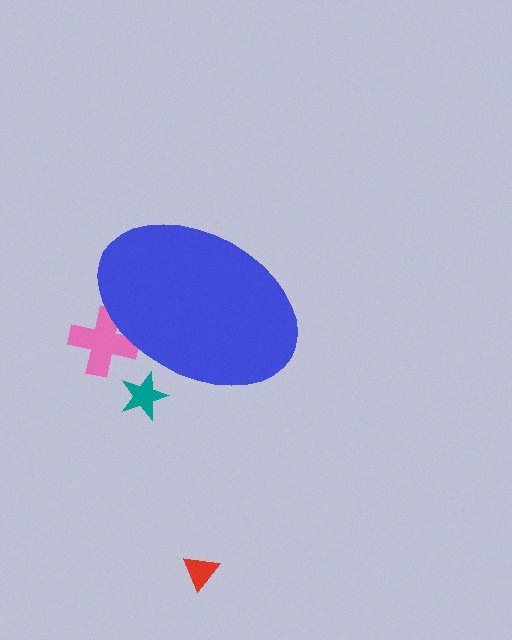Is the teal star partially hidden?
Yes, the teal star is partially hidden behind the blue ellipse.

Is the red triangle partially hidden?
No, the red triangle is fully visible.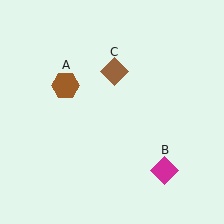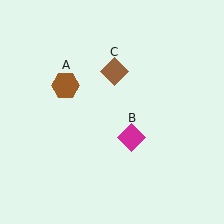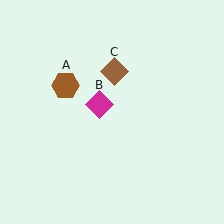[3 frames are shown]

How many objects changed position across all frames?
1 object changed position: magenta diamond (object B).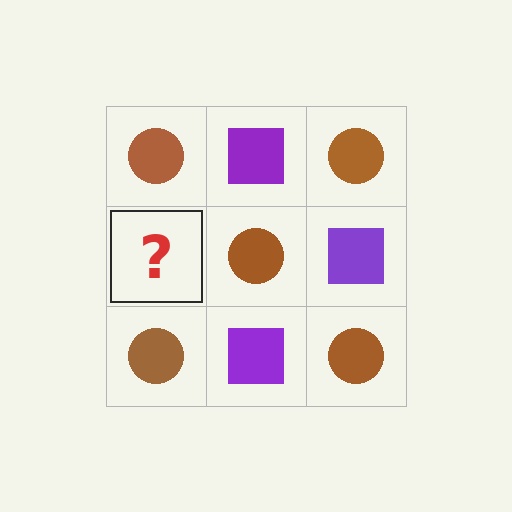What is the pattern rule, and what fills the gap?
The rule is that it alternates brown circle and purple square in a checkerboard pattern. The gap should be filled with a purple square.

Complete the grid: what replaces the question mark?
The question mark should be replaced with a purple square.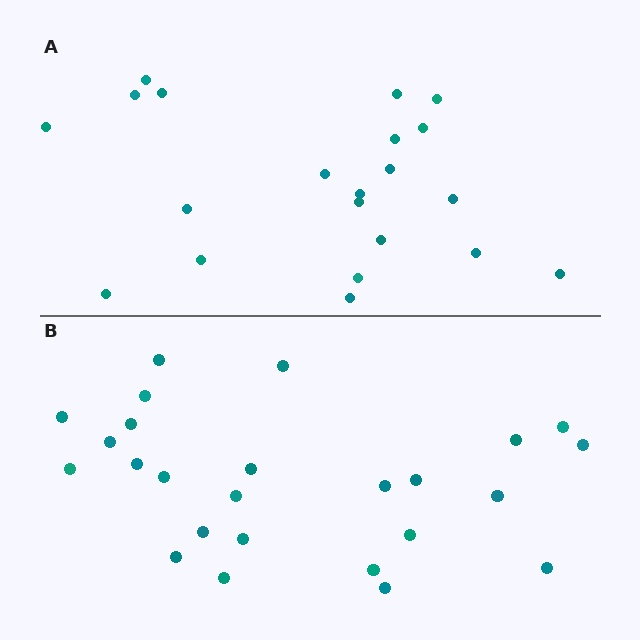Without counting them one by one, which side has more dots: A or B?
Region B (the bottom region) has more dots.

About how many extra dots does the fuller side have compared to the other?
Region B has about 4 more dots than region A.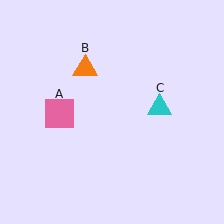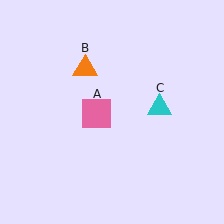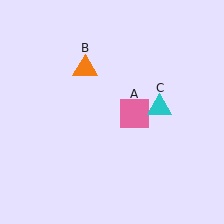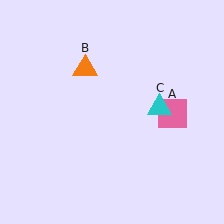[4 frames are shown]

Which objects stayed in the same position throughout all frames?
Orange triangle (object B) and cyan triangle (object C) remained stationary.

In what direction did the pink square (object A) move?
The pink square (object A) moved right.